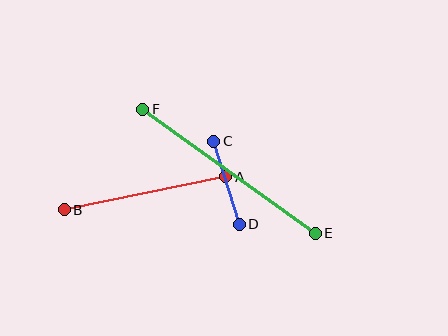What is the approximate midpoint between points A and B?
The midpoint is at approximately (145, 193) pixels.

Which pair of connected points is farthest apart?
Points E and F are farthest apart.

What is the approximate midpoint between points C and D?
The midpoint is at approximately (227, 183) pixels.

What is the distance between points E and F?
The distance is approximately 213 pixels.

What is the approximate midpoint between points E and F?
The midpoint is at approximately (229, 171) pixels.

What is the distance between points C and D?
The distance is approximately 86 pixels.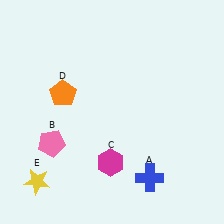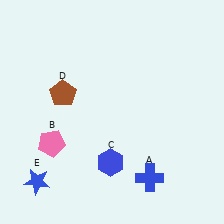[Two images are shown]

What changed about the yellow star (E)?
In Image 1, E is yellow. In Image 2, it changed to blue.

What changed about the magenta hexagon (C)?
In Image 1, C is magenta. In Image 2, it changed to blue.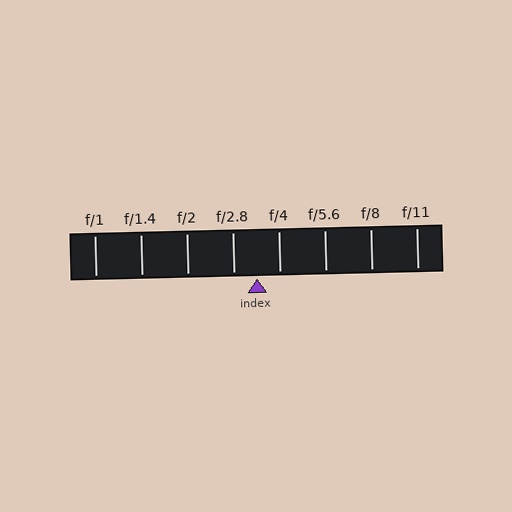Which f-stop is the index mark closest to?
The index mark is closest to f/4.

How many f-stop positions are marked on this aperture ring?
There are 8 f-stop positions marked.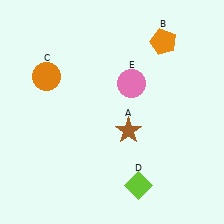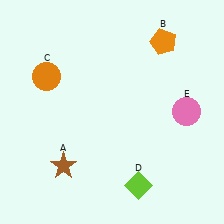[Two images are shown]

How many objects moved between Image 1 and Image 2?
2 objects moved between the two images.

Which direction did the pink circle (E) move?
The pink circle (E) moved right.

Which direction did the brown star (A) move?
The brown star (A) moved left.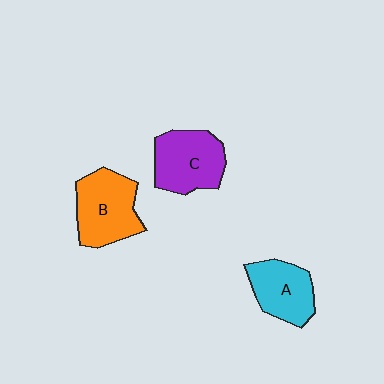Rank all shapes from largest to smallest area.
From largest to smallest: B (orange), C (purple), A (cyan).